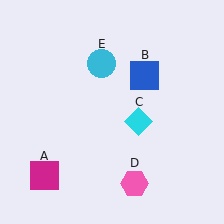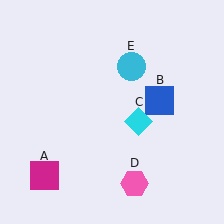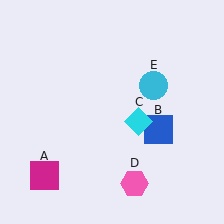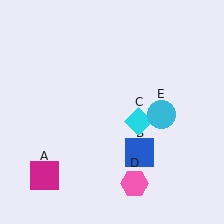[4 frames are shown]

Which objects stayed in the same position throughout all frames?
Magenta square (object A) and cyan diamond (object C) and pink hexagon (object D) remained stationary.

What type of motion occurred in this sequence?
The blue square (object B), cyan circle (object E) rotated clockwise around the center of the scene.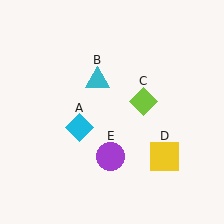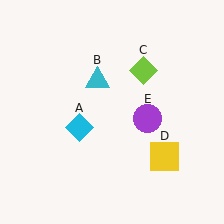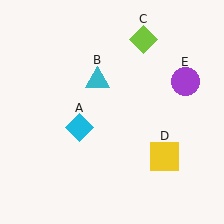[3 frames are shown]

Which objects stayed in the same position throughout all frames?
Cyan diamond (object A) and cyan triangle (object B) and yellow square (object D) remained stationary.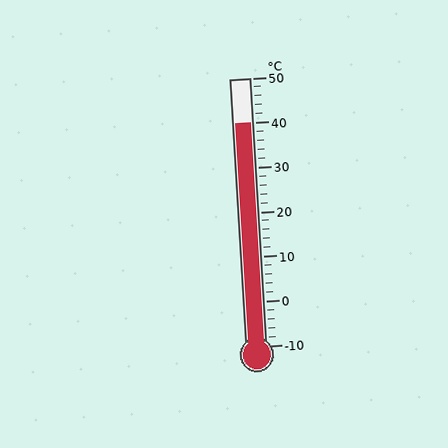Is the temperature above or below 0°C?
The temperature is above 0°C.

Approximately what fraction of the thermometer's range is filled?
The thermometer is filled to approximately 85% of its range.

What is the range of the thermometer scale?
The thermometer scale ranges from -10°C to 50°C.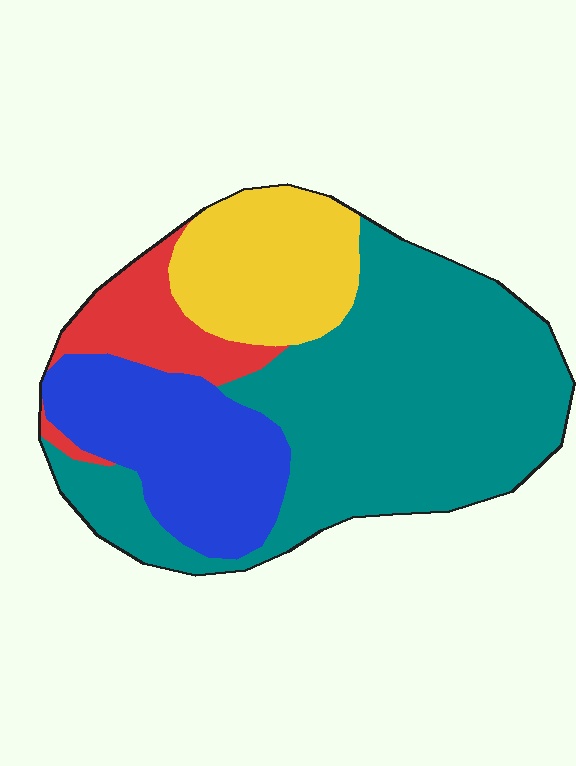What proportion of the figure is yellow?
Yellow covers about 15% of the figure.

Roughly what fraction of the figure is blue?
Blue covers about 20% of the figure.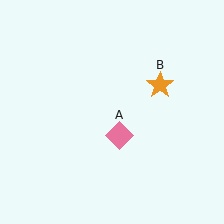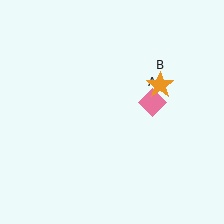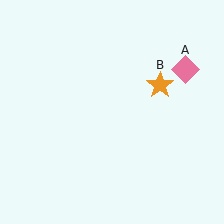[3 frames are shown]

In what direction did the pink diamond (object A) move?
The pink diamond (object A) moved up and to the right.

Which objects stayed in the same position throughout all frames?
Orange star (object B) remained stationary.